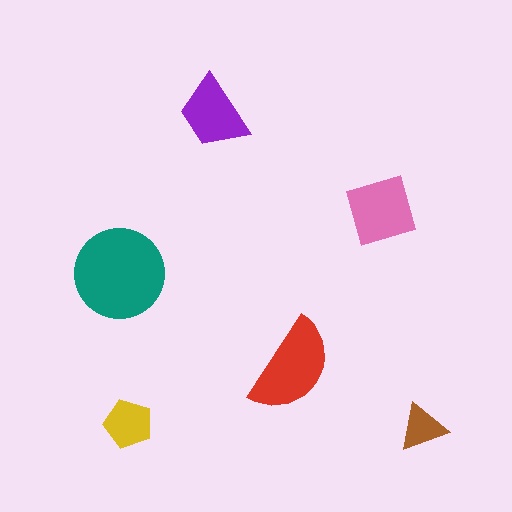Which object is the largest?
The teal circle.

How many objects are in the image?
There are 6 objects in the image.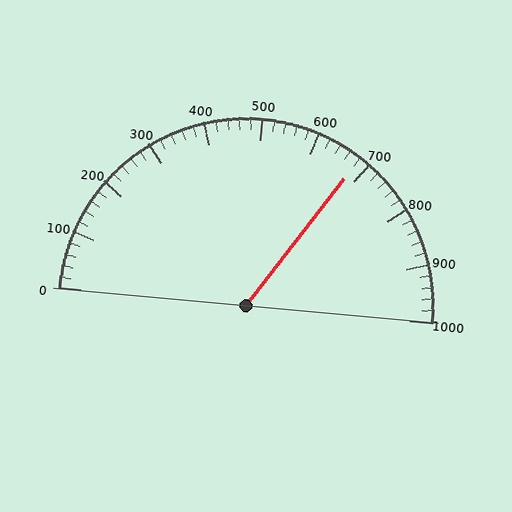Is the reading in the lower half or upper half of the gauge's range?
The reading is in the upper half of the range (0 to 1000).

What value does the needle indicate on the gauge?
The needle indicates approximately 680.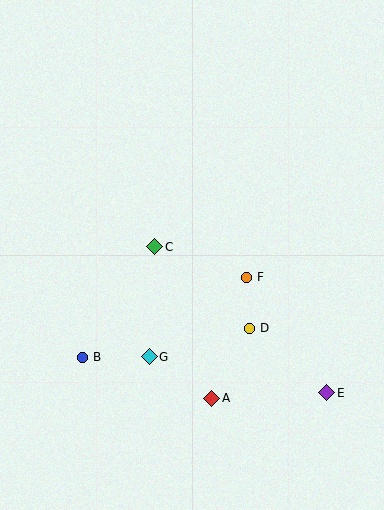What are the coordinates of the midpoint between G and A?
The midpoint between G and A is at (181, 378).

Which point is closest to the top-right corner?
Point F is closest to the top-right corner.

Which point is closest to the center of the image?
Point C at (155, 247) is closest to the center.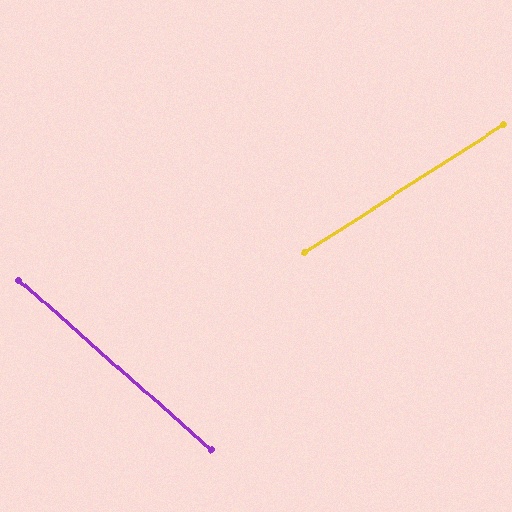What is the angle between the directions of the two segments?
Approximately 74 degrees.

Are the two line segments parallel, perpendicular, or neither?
Neither parallel nor perpendicular — they differ by about 74°.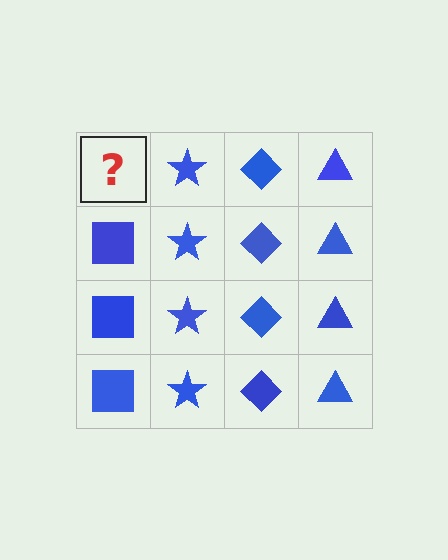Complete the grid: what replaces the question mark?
The question mark should be replaced with a blue square.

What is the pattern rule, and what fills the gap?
The rule is that each column has a consistent shape. The gap should be filled with a blue square.